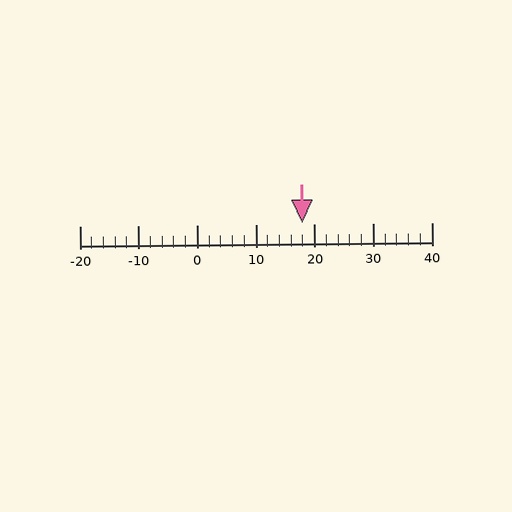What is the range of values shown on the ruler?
The ruler shows values from -20 to 40.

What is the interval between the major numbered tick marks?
The major tick marks are spaced 10 units apart.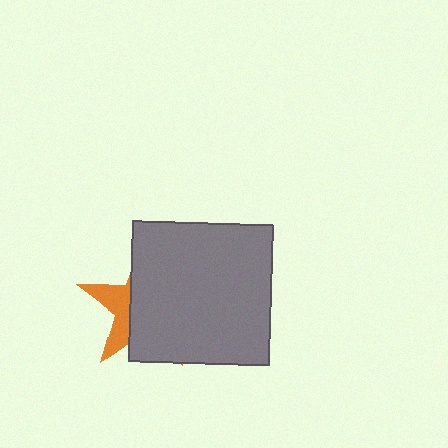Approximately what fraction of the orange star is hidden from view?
Roughly 69% of the orange star is hidden behind the gray square.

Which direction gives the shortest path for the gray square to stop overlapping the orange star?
Moving right gives the shortest separation.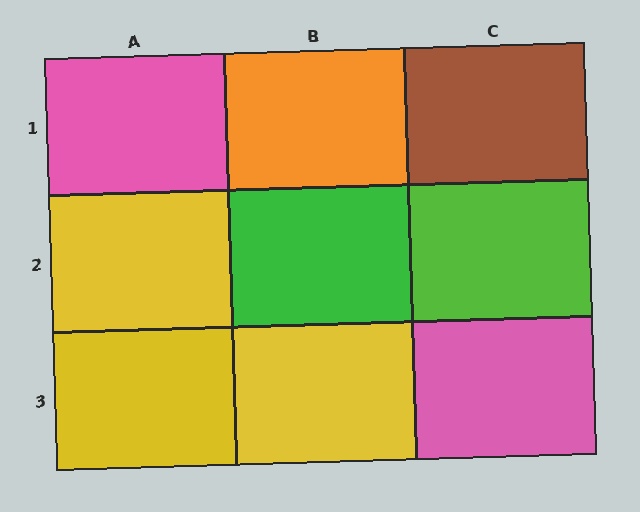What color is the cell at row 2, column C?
Lime.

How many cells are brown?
1 cell is brown.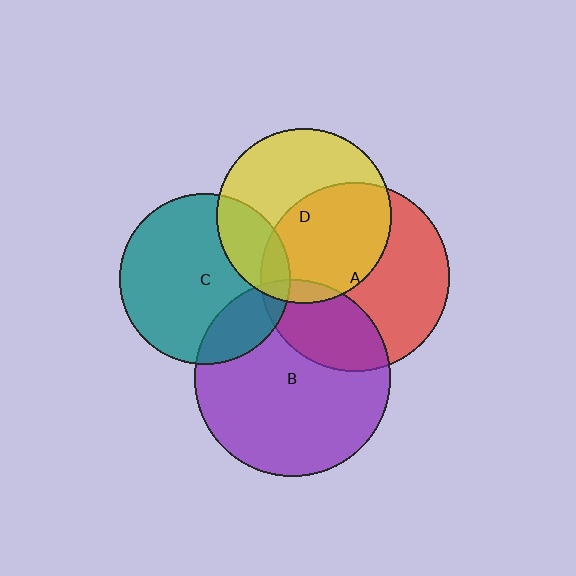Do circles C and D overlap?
Yes.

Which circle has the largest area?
Circle B (purple).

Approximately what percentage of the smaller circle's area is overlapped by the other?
Approximately 20%.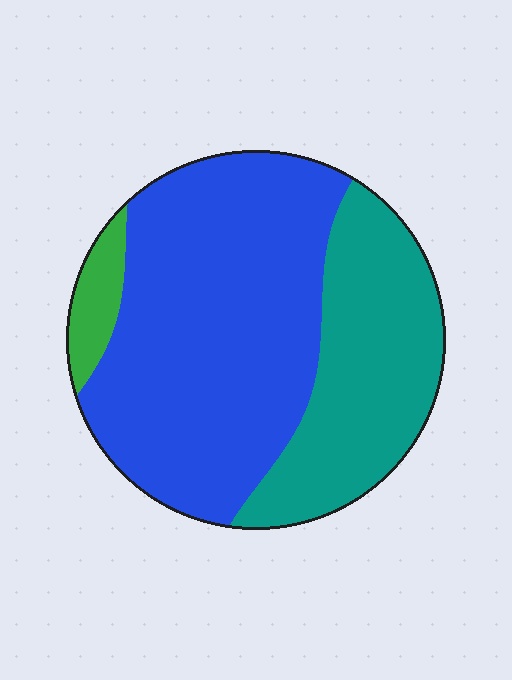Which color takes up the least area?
Green, at roughly 5%.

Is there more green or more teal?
Teal.